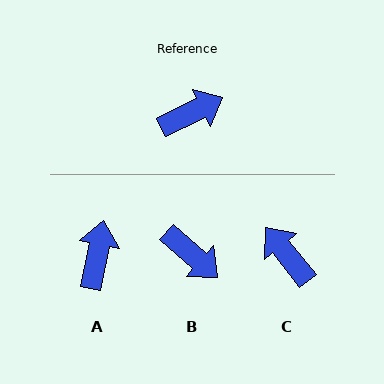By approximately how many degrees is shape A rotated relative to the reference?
Approximately 53 degrees counter-clockwise.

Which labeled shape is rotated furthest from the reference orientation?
C, about 103 degrees away.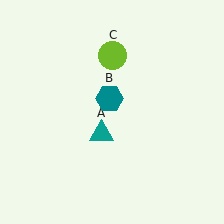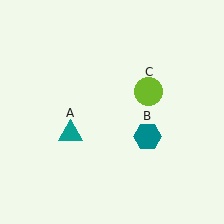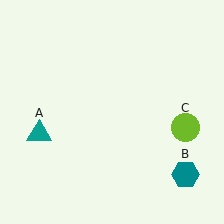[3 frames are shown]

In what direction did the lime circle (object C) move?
The lime circle (object C) moved down and to the right.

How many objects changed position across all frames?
3 objects changed position: teal triangle (object A), teal hexagon (object B), lime circle (object C).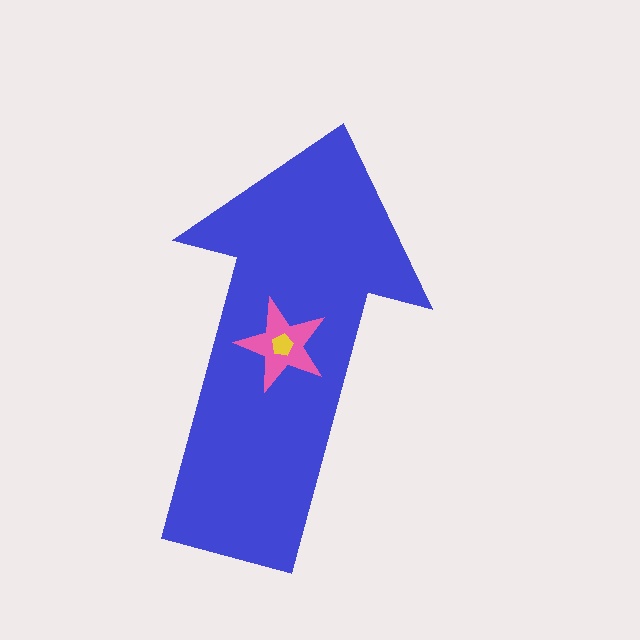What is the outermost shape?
The blue arrow.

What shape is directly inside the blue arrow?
The pink star.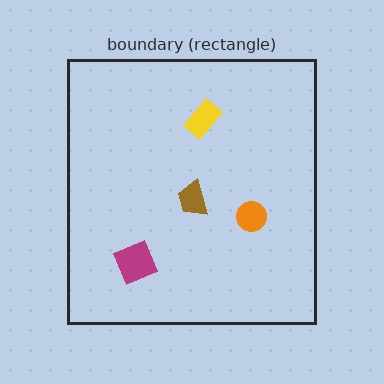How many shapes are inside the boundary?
4 inside, 0 outside.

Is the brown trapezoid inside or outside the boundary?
Inside.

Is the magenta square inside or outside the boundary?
Inside.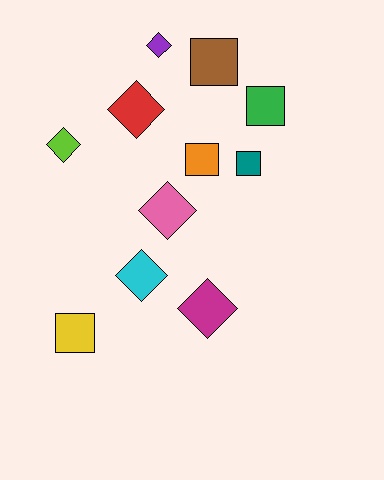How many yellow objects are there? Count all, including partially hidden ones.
There is 1 yellow object.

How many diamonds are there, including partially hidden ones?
There are 6 diamonds.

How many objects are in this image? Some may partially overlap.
There are 11 objects.